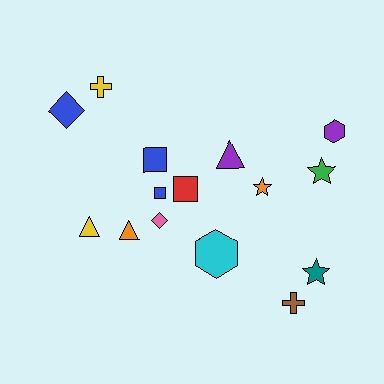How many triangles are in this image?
There are 3 triangles.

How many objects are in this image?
There are 15 objects.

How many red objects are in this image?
There is 1 red object.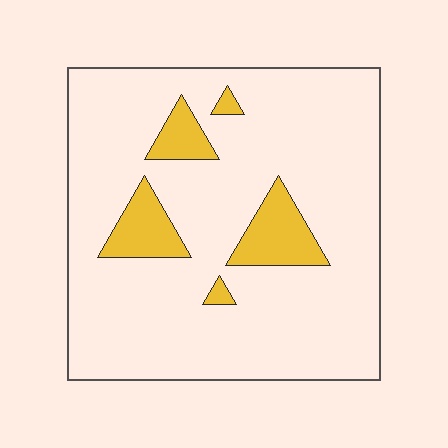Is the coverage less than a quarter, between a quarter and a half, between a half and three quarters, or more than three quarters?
Less than a quarter.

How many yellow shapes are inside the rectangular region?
5.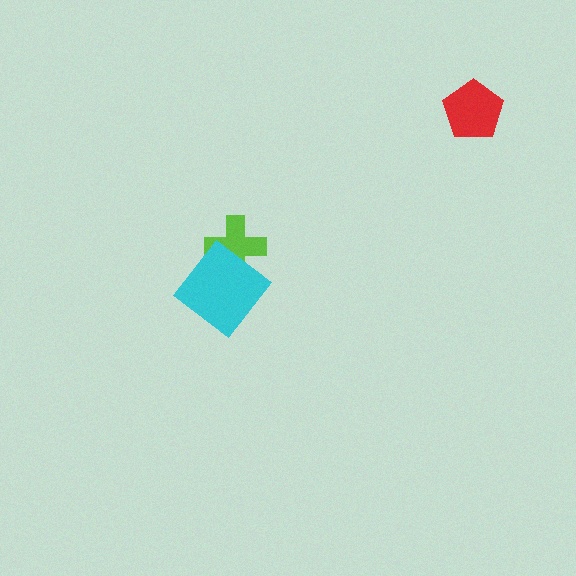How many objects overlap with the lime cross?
1 object overlaps with the lime cross.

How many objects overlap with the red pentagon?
0 objects overlap with the red pentagon.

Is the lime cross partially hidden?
Yes, it is partially covered by another shape.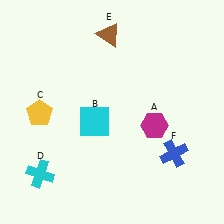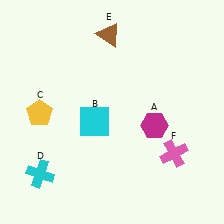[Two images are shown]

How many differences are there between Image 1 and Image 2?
There is 1 difference between the two images.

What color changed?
The cross (F) changed from blue in Image 1 to pink in Image 2.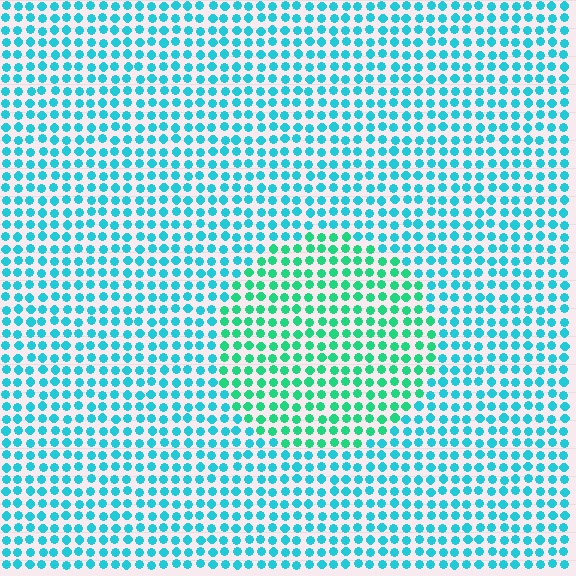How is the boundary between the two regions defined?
The boundary is defined purely by a slight shift in hue (about 33 degrees). Spacing, size, and orientation are identical on both sides.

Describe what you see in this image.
The image is filled with small cyan elements in a uniform arrangement. A circle-shaped region is visible where the elements are tinted to a slightly different hue, forming a subtle color boundary.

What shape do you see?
I see a circle.